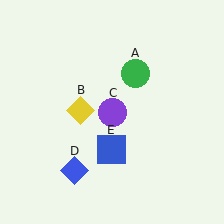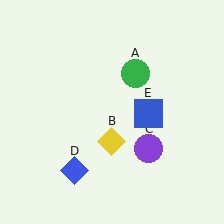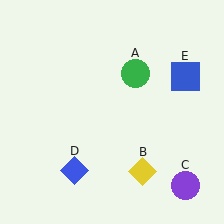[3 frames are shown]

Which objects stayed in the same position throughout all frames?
Green circle (object A) and blue diamond (object D) remained stationary.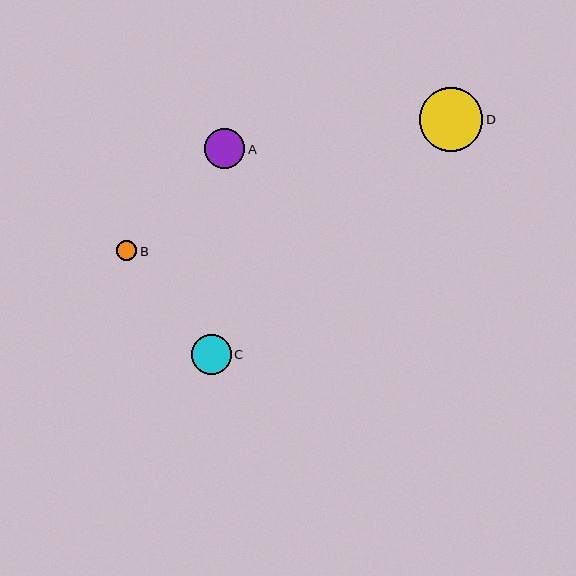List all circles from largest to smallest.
From largest to smallest: D, A, C, B.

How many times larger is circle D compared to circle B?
Circle D is approximately 3.2 times the size of circle B.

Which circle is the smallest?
Circle B is the smallest with a size of approximately 20 pixels.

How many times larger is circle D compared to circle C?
Circle D is approximately 1.6 times the size of circle C.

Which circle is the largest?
Circle D is the largest with a size of approximately 64 pixels.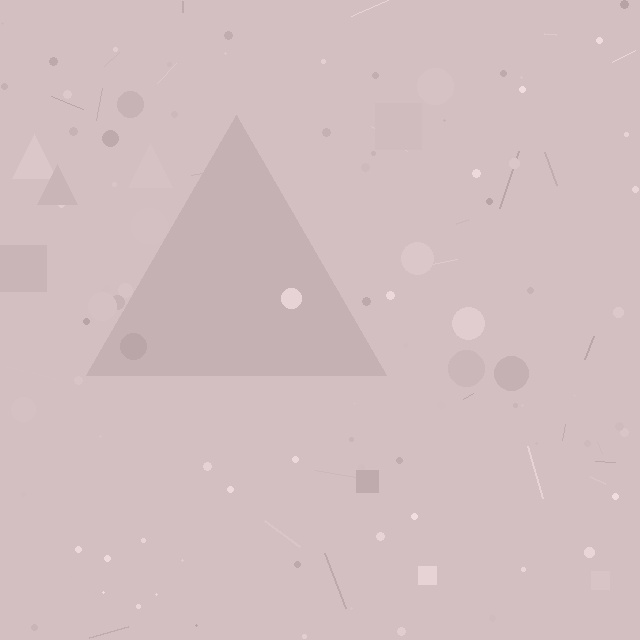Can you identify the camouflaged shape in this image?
The camouflaged shape is a triangle.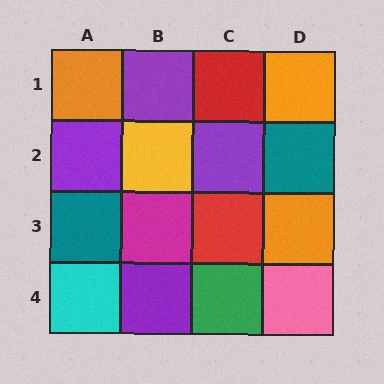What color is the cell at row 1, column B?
Purple.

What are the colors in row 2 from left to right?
Purple, yellow, purple, teal.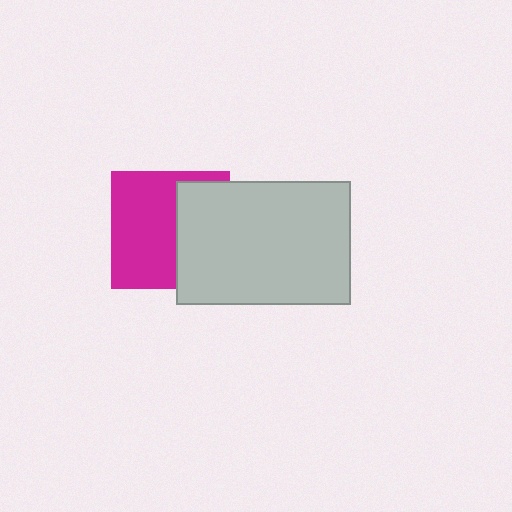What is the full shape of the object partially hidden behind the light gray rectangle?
The partially hidden object is a magenta square.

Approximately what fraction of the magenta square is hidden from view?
Roughly 42% of the magenta square is hidden behind the light gray rectangle.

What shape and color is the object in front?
The object in front is a light gray rectangle.